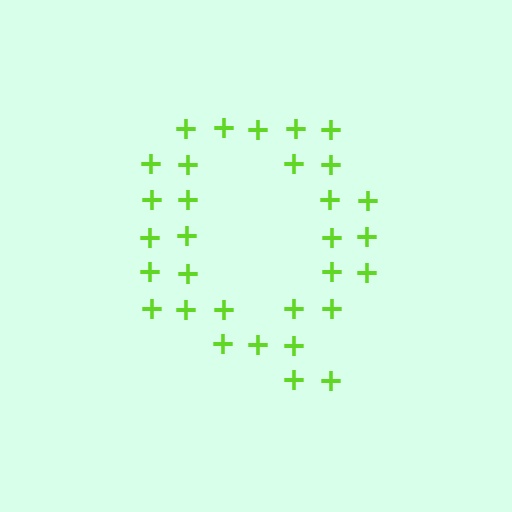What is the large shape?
The large shape is the letter Q.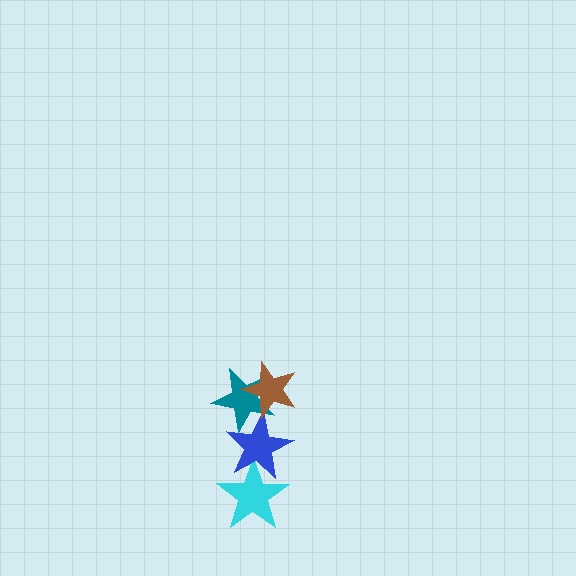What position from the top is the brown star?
The brown star is 1st from the top.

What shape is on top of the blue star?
The teal star is on top of the blue star.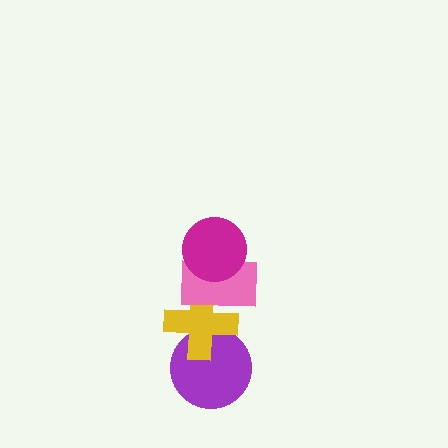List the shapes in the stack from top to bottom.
From top to bottom: the magenta circle, the pink rectangle, the yellow cross, the purple circle.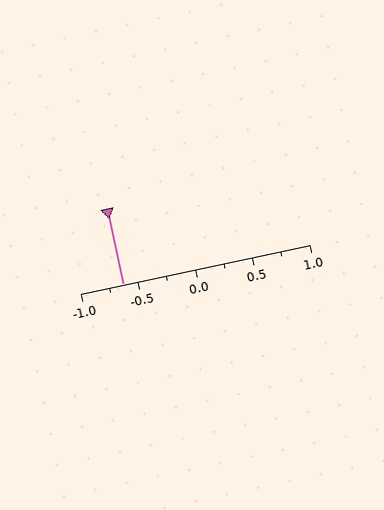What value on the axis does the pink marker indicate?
The marker indicates approximately -0.62.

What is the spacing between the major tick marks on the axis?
The major ticks are spaced 0.5 apart.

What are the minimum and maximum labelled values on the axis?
The axis runs from -1.0 to 1.0.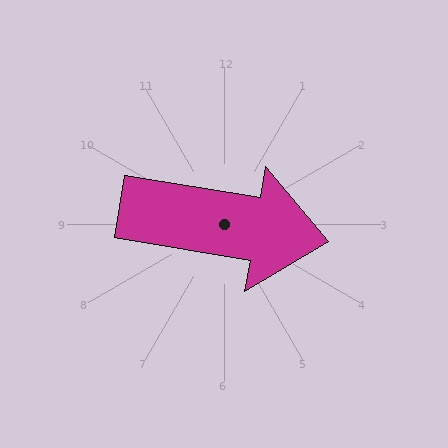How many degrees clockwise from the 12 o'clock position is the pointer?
Approximately 99 degrees.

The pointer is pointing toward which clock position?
Roughly 3 o'clock.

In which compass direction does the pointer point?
East.